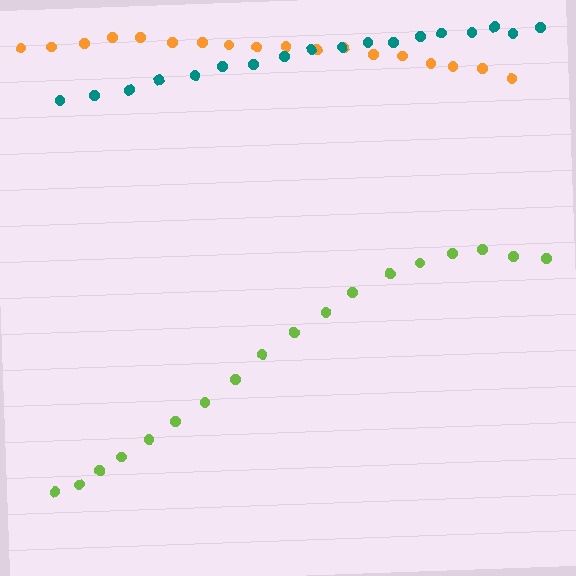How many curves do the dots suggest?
There are 3 distinct paths.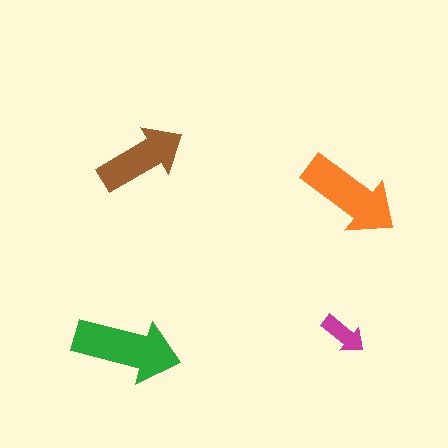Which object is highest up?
The brown arrow is topmost.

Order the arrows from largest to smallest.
the green one, the orange one, the brown one, the magenta one.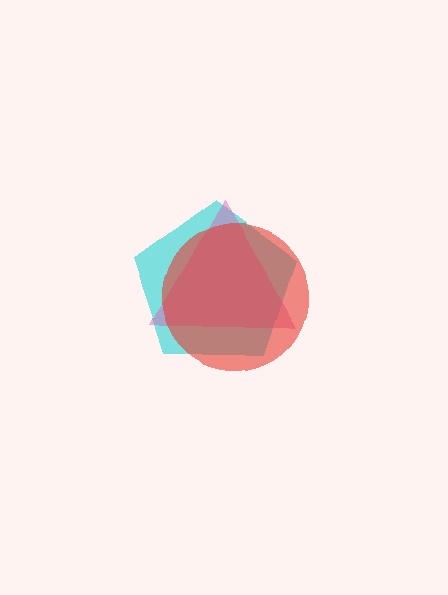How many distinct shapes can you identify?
There are 3 distinct shapes: a cyan pentagon, a pink triangle, a red circle.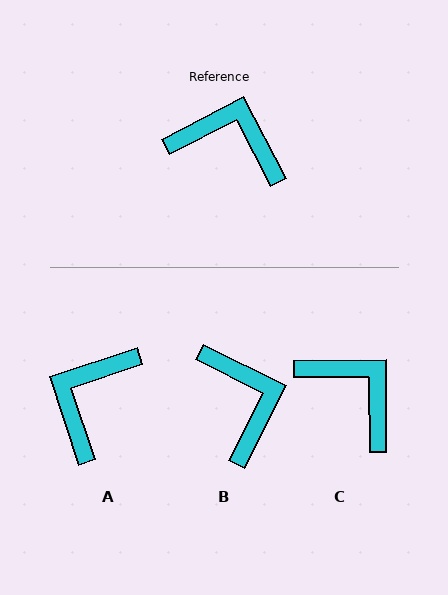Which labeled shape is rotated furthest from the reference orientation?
A, about 81 degrees away.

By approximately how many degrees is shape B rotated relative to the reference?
Approximately 54 degrees clockwise.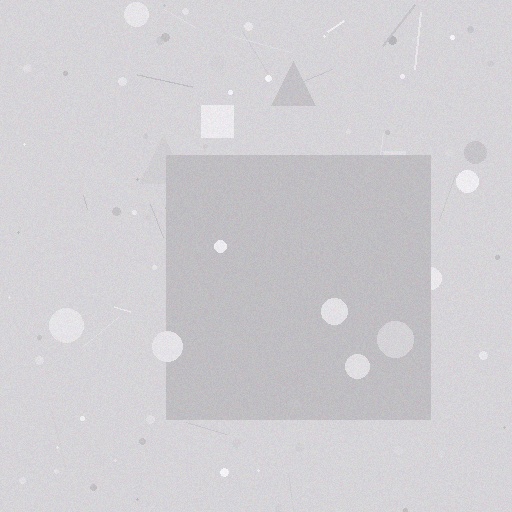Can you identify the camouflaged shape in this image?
The camouflaged shape is a square.